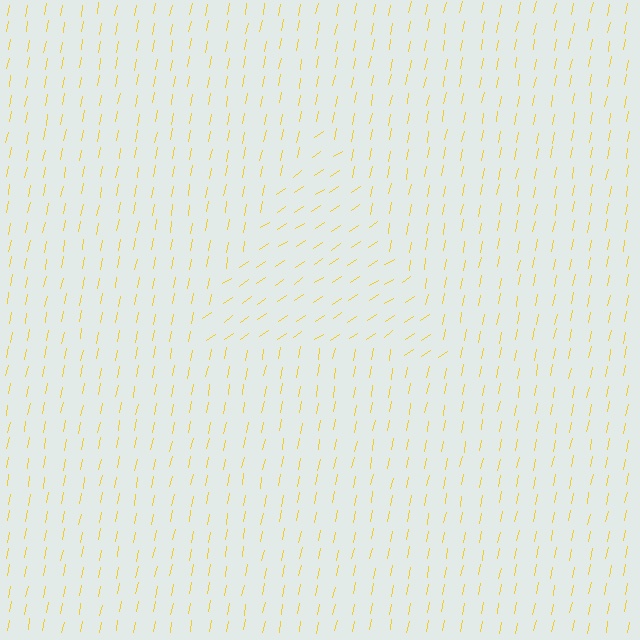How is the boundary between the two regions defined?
The boundary is defined purely by a change in line orientation (approximately 45 degrees difference). All lines are the same color and thickness.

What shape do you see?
I see a triangle.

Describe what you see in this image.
The image is filled with small yellow line segments. A triangle region in the image has lines oriented differently from the surrounding lines, creating a visible texture boundary.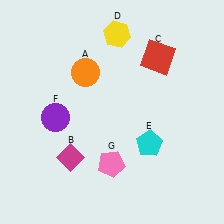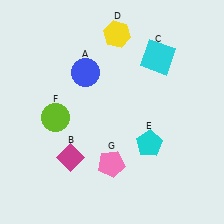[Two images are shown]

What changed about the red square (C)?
In Image 1, C is red. In Image 2, it changed to cyan.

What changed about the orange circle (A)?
In Image 1, A is orange. In Image 2, it changed to blue.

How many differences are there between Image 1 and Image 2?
There are 3 differences between the two images.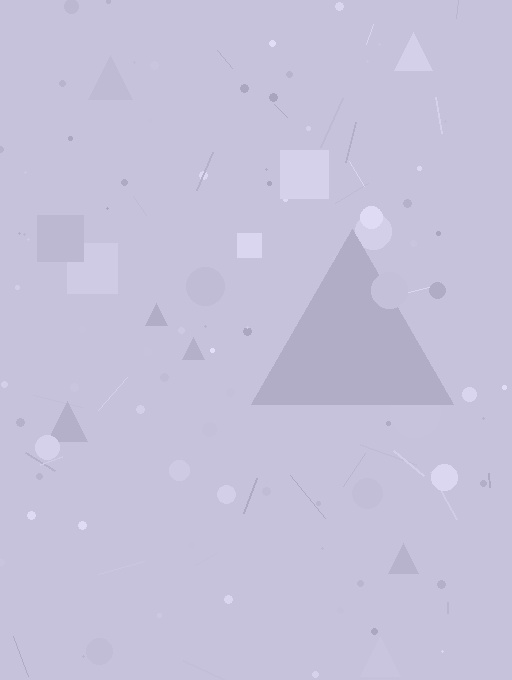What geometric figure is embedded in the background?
A triangle is embedded in the background.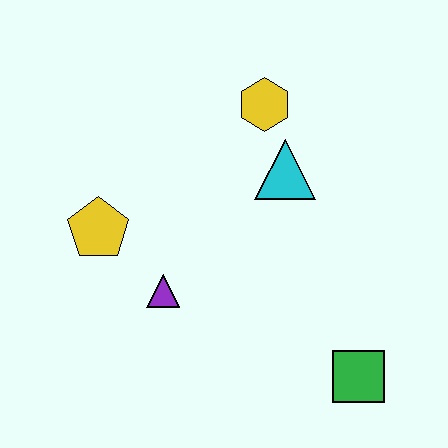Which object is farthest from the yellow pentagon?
The green square is farthest from the yellow pentagon.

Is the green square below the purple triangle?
Yes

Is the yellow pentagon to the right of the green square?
No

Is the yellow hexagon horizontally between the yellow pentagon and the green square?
Yes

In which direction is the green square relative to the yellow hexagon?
The green square is below the yellow hexagon.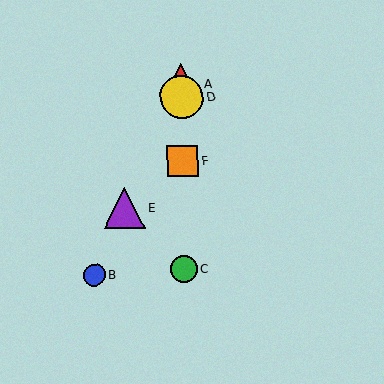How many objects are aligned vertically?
4 objects (A, C, D, F) are aligned vertically.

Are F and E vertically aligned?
No, F is at x≈182 and E is at x≈124.